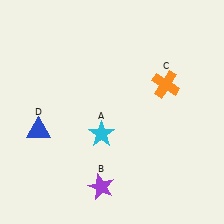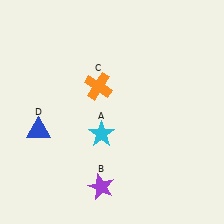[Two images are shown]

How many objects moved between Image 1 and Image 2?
1 object moved between the two images.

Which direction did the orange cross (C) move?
The orange cross (C) moved left.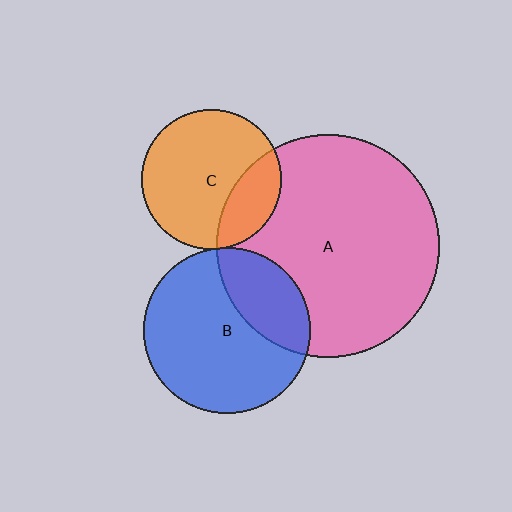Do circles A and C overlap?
Yes.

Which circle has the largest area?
Circle A (pink).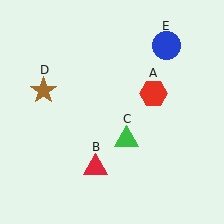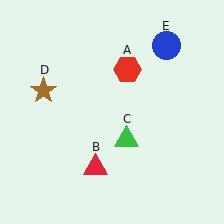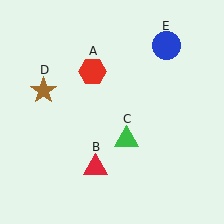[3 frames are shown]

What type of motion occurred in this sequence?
The red hexagon (object A) rotated counterclockwise around the center of the scene.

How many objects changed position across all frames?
1 object changed position: red hexagon (object A).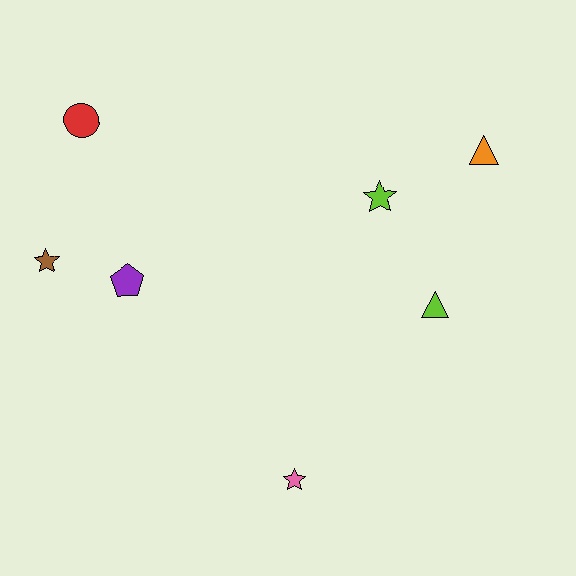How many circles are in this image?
There is 1 circle.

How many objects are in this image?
There are 7 objects.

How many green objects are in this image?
There are no green objects.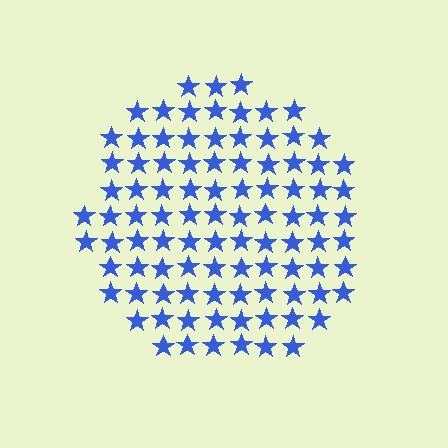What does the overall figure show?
The overall figure shows a circle.